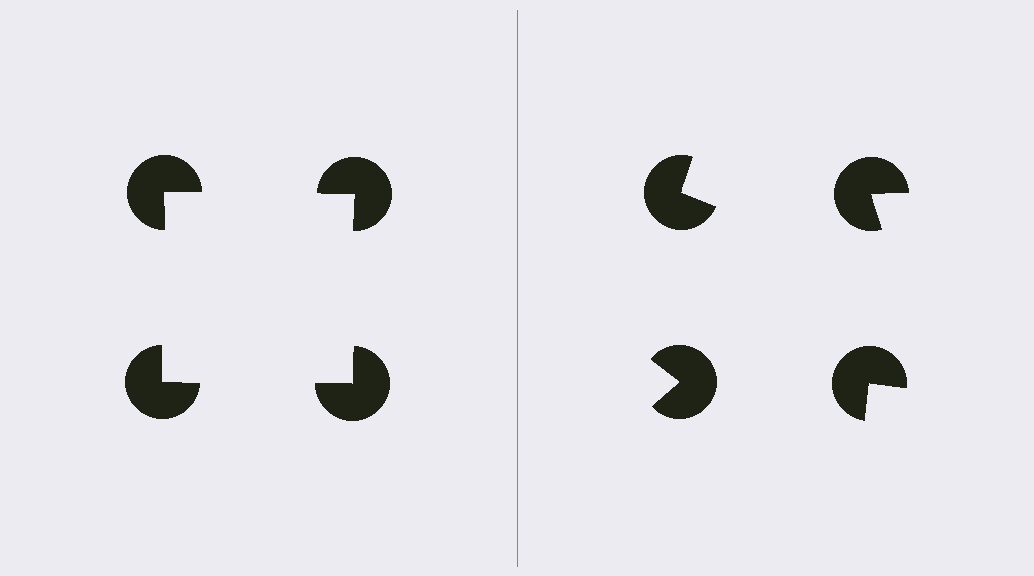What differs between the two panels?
The pac-man discs are positioned identically on both sides; only the wedge orientations differ. On the left they align to a square; on the right they are misaligned.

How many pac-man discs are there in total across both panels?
8 — 4 on each side.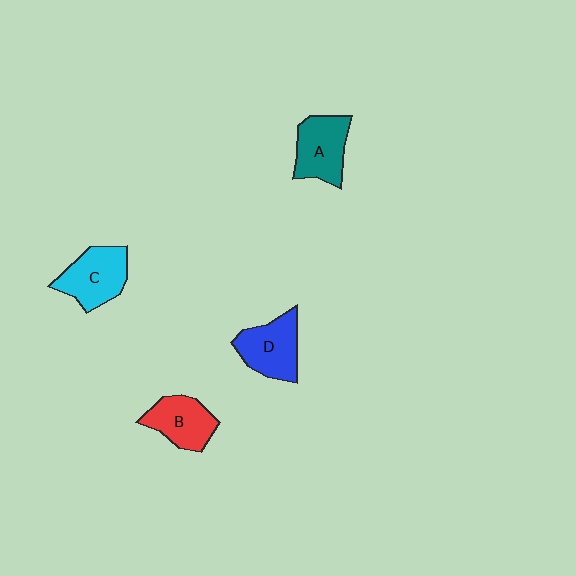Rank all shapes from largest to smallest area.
From largest to smallest: C (cyan), D (blue), A (teal), B (red).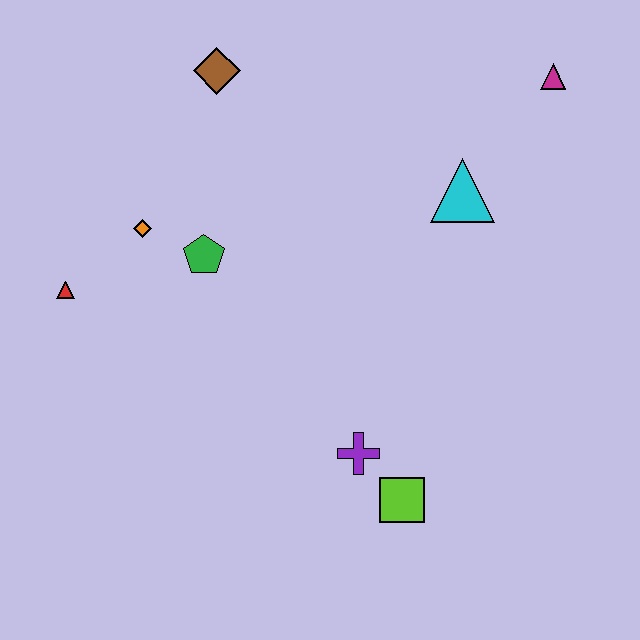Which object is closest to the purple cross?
The lime square is closest to the purple cross.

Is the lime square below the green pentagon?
Yes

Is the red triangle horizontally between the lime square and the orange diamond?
No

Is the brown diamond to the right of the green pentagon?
Yes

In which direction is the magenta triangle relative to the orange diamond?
The magenta triangle is to the right of the orange diamond.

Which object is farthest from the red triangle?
The magenta triangle is farthest from the red triangle.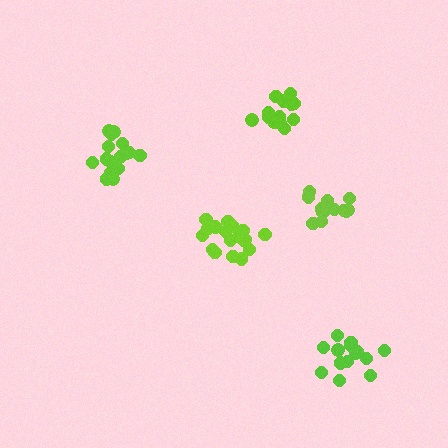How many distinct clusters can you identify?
There are 5 distinct clusters.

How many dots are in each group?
Group 1: 19 dots, Group 2: 16 dots, Group 3: 14 dots, Group 4: 14 dots, Group 5: 14 dots (77 total).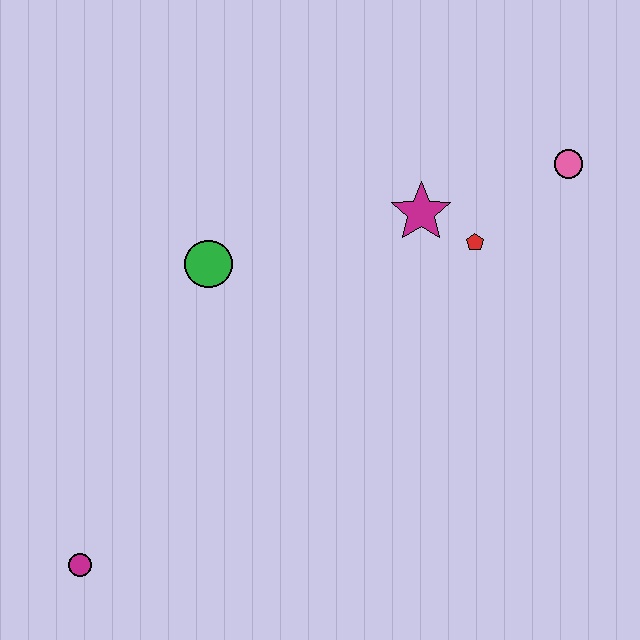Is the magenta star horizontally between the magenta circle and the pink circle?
Yes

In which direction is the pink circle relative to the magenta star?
The pink circle is to the right of the magenta star.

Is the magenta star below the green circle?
No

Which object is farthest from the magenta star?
The magenta circle is farthest from the magenta star.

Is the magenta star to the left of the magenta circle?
No